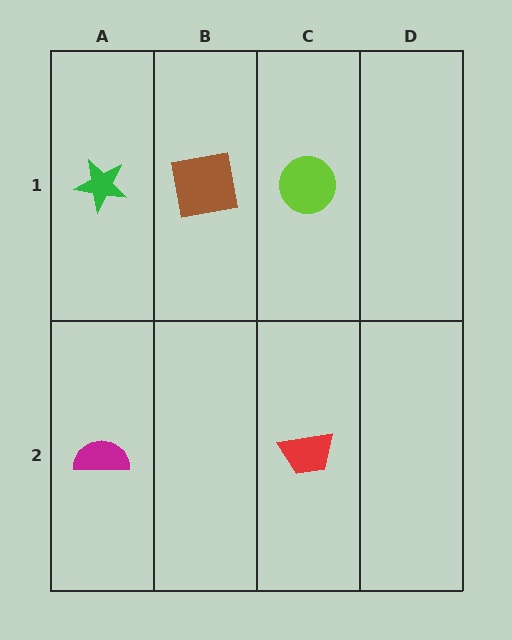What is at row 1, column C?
A lime circle.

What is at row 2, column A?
A magenta semicircle.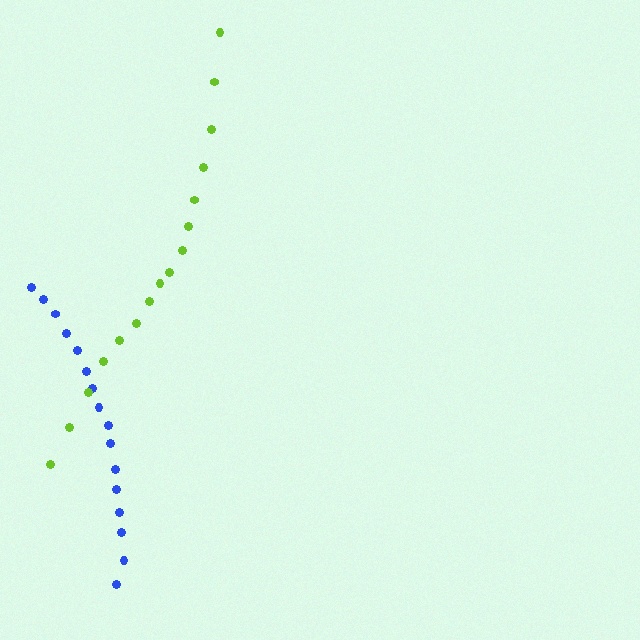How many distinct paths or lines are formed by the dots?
There are 2 distinct paths.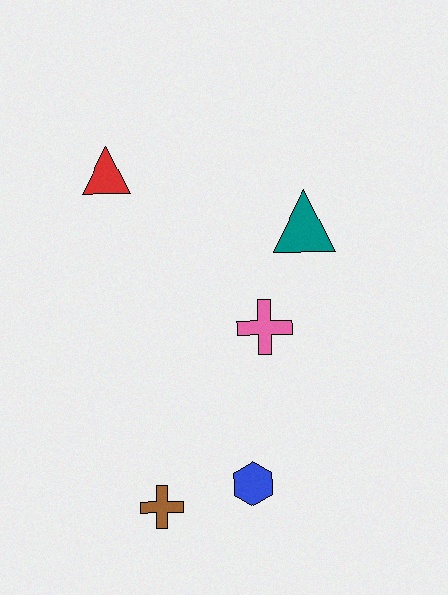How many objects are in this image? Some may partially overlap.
There are 5 objects.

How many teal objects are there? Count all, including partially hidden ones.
There is 1 teal object.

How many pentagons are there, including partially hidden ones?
There are no pentagons.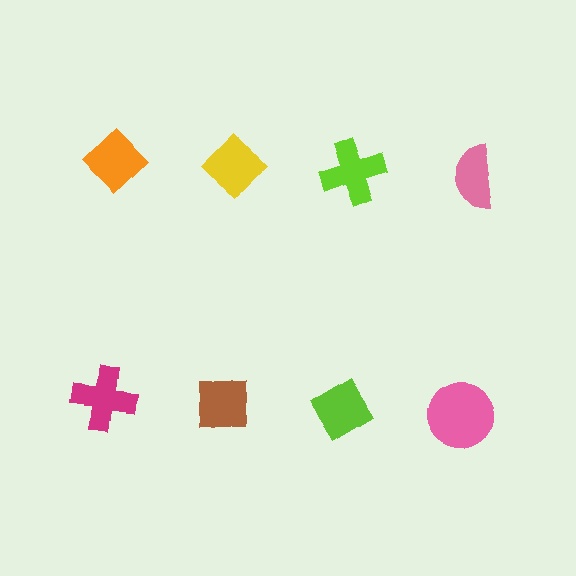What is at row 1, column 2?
A yellow diamond.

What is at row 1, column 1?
An orange diamond.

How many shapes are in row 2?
4 shapes.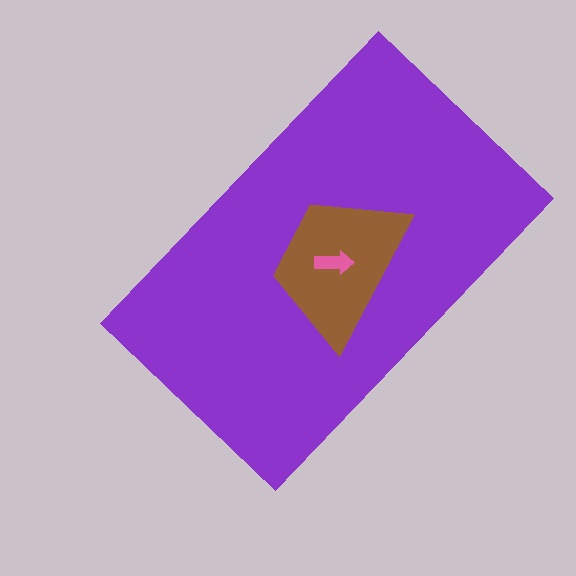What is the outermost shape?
The purple rectangle.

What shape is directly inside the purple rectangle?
The brown trapezoid.